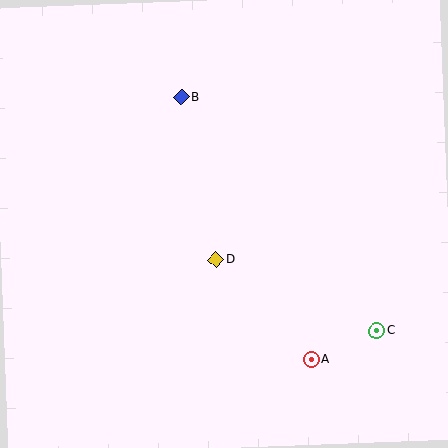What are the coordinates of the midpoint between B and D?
The midpoint between B and D is at (199, 178).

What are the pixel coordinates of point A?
Point A is at (311, 360).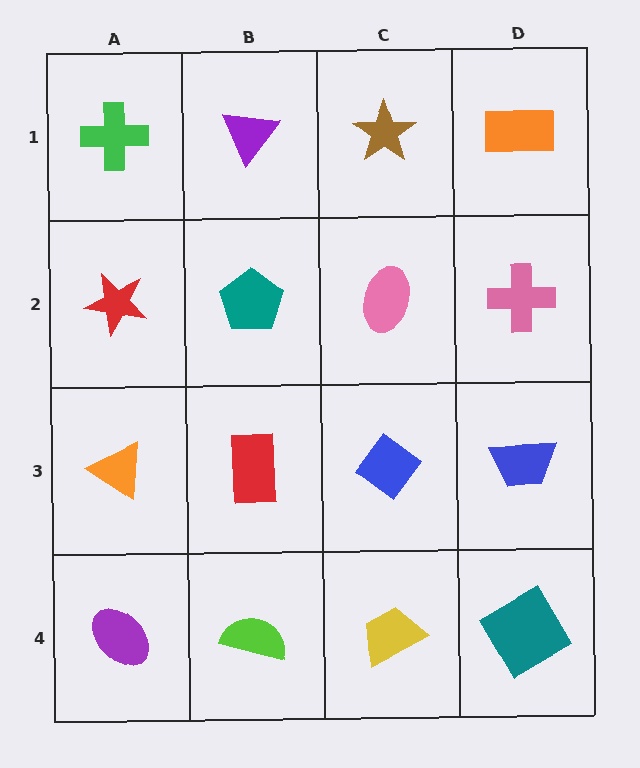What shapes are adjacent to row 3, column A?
A red star (row 2, column A), a purple ellipse (row 4, column A), a red rectangle (row 3, column B).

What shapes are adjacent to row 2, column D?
An orange rectangle (row 1, column D), a blue trapezoid (row 3, column D), a pink ellipse (row 2, column C).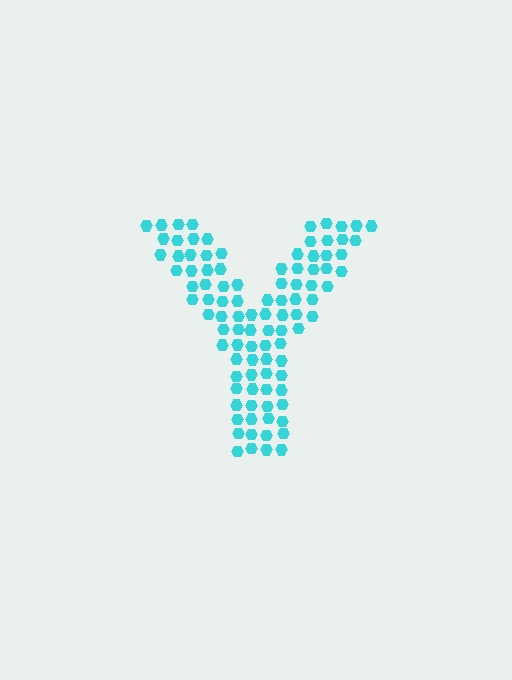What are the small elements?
The small elements are hexagons.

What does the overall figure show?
The overall figure shows the letter Y.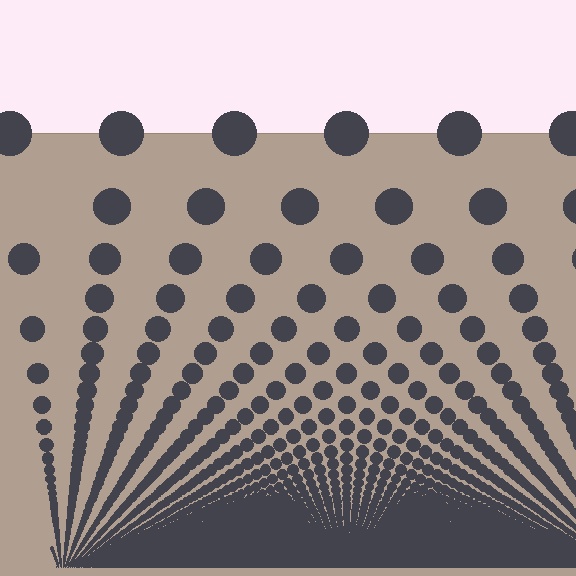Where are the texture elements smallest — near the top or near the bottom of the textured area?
Near the bottom.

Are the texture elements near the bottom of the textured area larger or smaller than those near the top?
Smaller. The gradient is inverted — elements near the bottom are smaller and denser.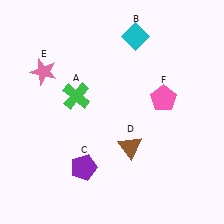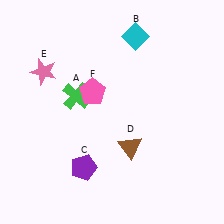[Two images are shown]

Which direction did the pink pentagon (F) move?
The pink pentagon (F) moved left.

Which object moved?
The pink pentagon (F) moved left.